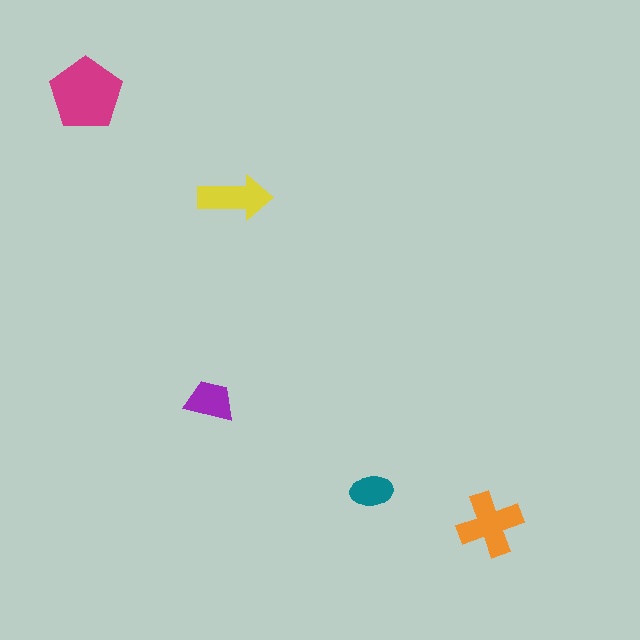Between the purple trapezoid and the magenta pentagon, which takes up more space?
The magenta pentagon.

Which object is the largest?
The magenta pentagon.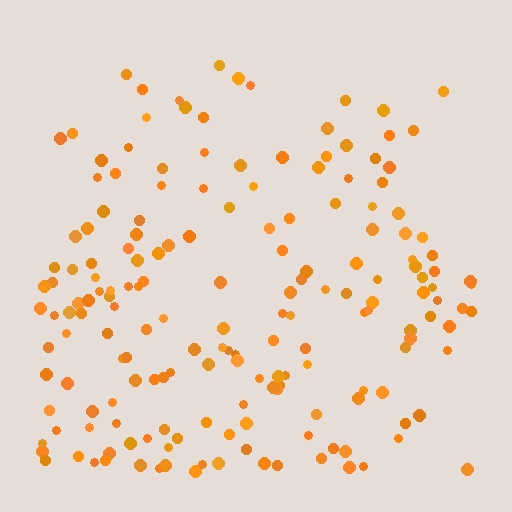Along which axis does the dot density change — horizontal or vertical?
Vertical.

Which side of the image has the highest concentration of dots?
The bottom.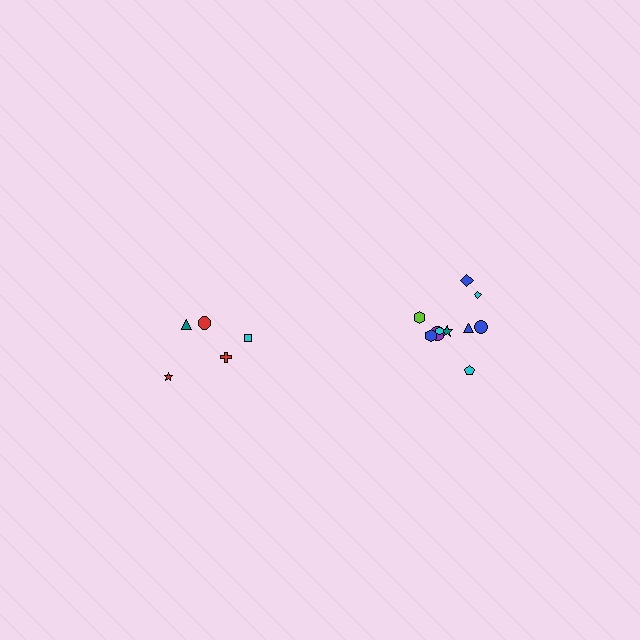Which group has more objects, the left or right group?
The right group.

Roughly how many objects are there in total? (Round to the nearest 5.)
Roughly 15 objects in total.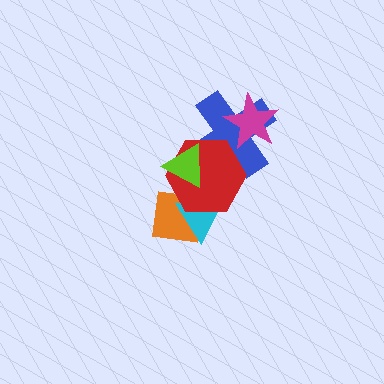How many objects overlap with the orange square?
2 objects overlap with the orange square.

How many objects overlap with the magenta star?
1 object overlaps with the magenta star.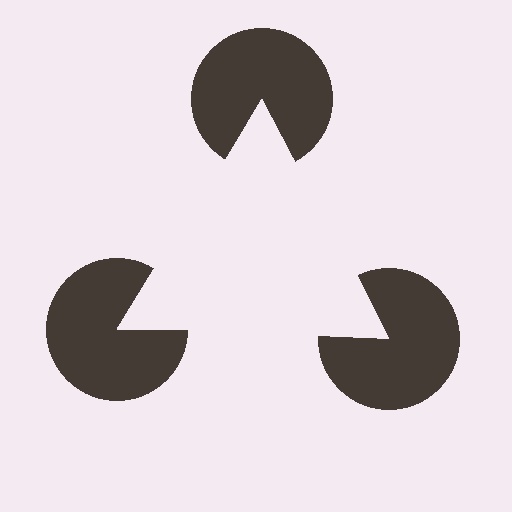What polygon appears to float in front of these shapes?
An illusory triangle — its edges are inferred from the aligned wedge cuts in the pac-man discs, not physically drawn.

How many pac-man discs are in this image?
There are 3 — one at each vertex of the illusory triangle.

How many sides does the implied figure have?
3 sides.